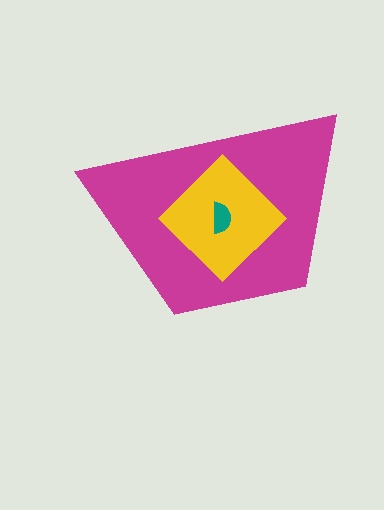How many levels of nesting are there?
3.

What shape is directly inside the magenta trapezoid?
The yellow diamond.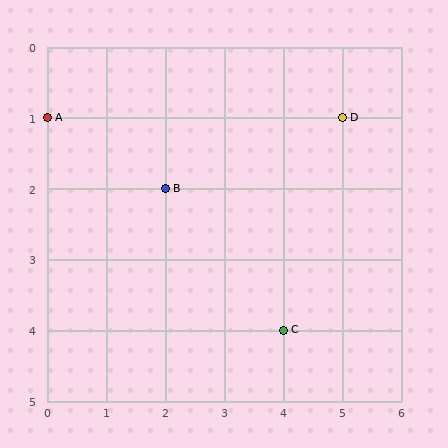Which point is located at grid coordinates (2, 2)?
Point B is at (2, 2).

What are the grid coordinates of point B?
Point B is at grid coordinates (2, 2).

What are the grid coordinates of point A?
Point A is at grid coordinates (0, 1).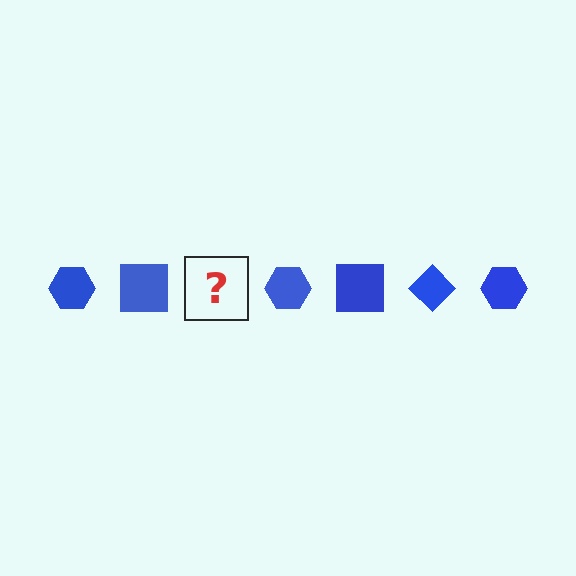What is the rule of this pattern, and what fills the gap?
The rule is that the pattern cycles through hexagon, square, diamond shapes in blue. The gap should be filled with a blue diamond.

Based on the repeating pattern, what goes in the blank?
The blank should be a blue diamond.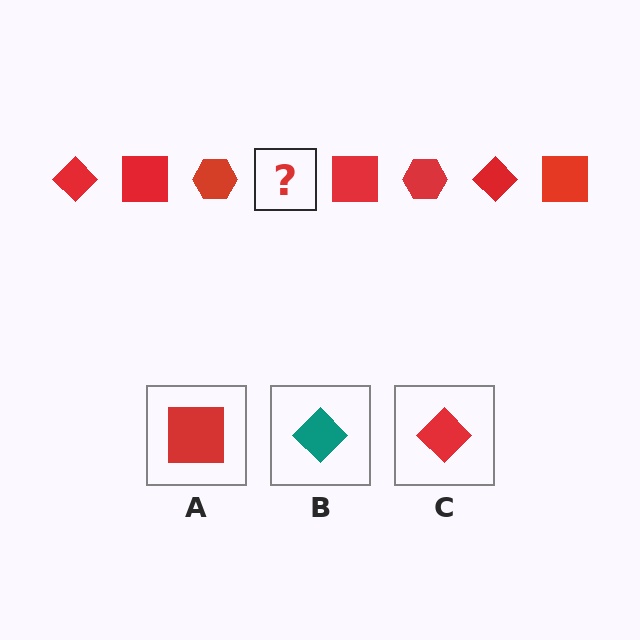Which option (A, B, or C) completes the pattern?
C.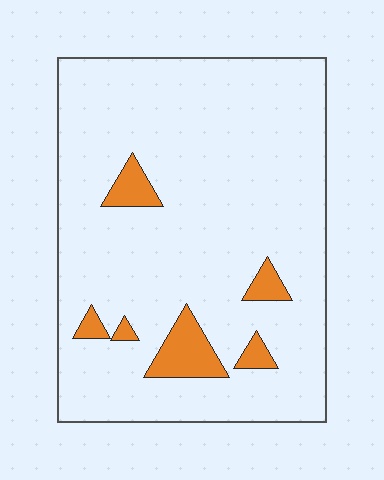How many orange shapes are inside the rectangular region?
6.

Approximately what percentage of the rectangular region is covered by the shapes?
Approximately 10%.